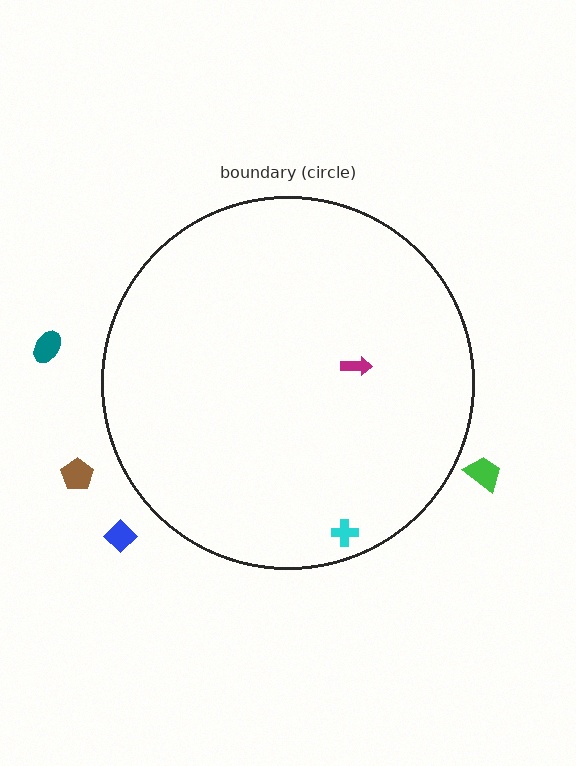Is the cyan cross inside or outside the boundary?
Inside.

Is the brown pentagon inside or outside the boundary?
Outside.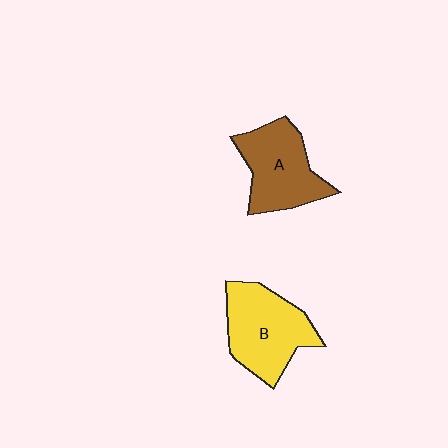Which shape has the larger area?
Shape B (yellow).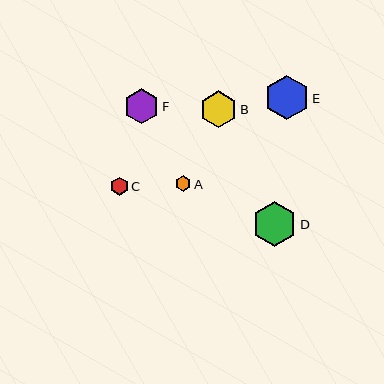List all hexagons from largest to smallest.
From largest to smallest: D, E, B, F, C, A.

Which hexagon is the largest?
Hexagon D is the largest with a size of approximately 45 pixels.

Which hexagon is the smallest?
Hexagon A is the smallest with a size of approximately 16 pixels.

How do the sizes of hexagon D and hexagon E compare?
Hexagon D and hexagon E are approximately the same size.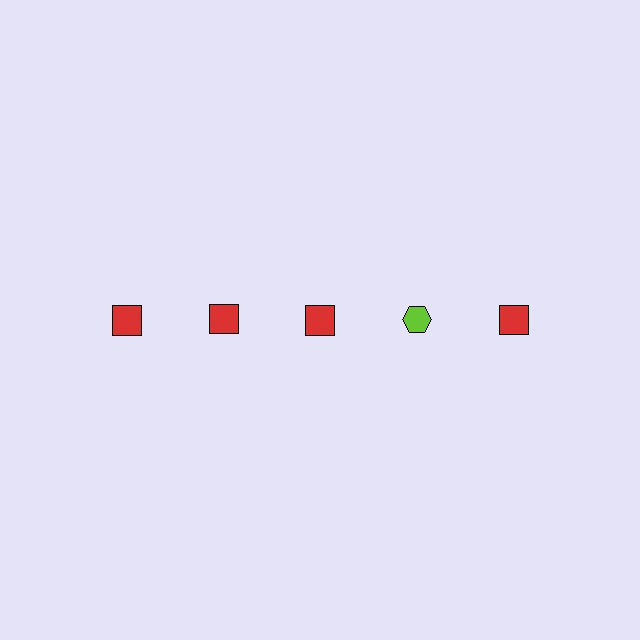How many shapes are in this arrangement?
There are 5 shapes arranged in a grid pattern.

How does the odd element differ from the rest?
It differs in both color (lime instead of red) and shape (hexagon instead of square).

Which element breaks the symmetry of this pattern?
The lime hexagon in the top row, second from right column breaks the symmetry. All other shapes are red squares.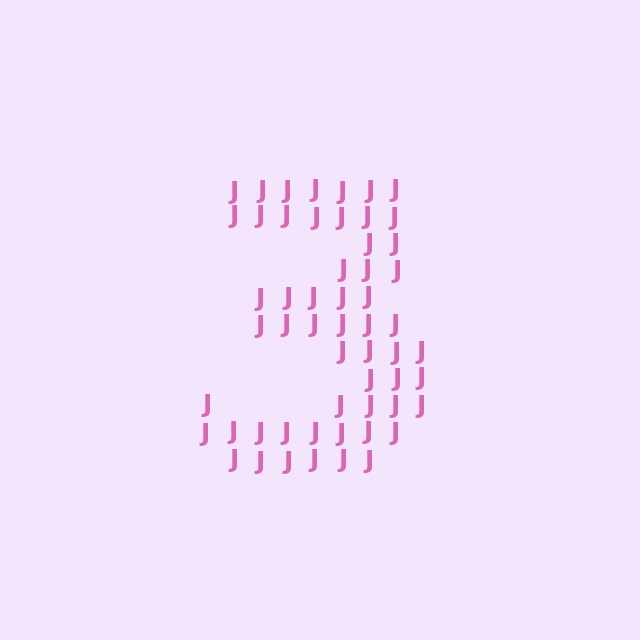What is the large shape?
The large shape is the digit 3.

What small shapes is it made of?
It is made of small letter J's.